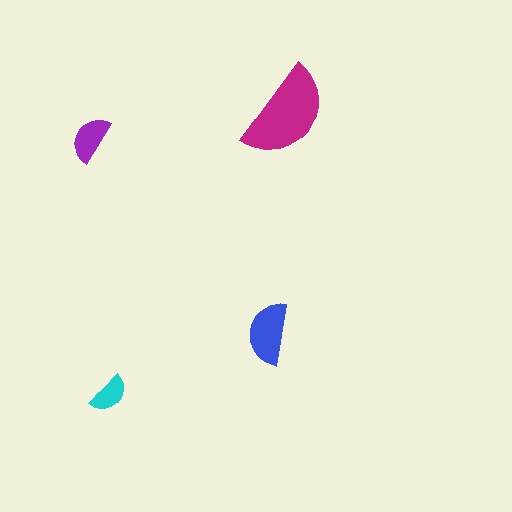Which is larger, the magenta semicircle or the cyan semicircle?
The magenta one.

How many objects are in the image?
There are 4 objects in the image.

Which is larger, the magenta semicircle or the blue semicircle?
The magenta one.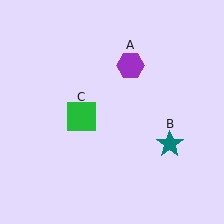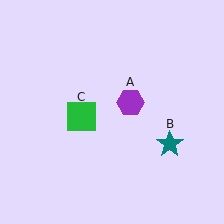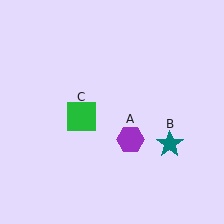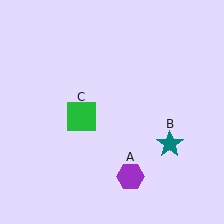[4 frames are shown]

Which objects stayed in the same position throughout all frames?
Teal star (object B) and green square (object C) remained stationary.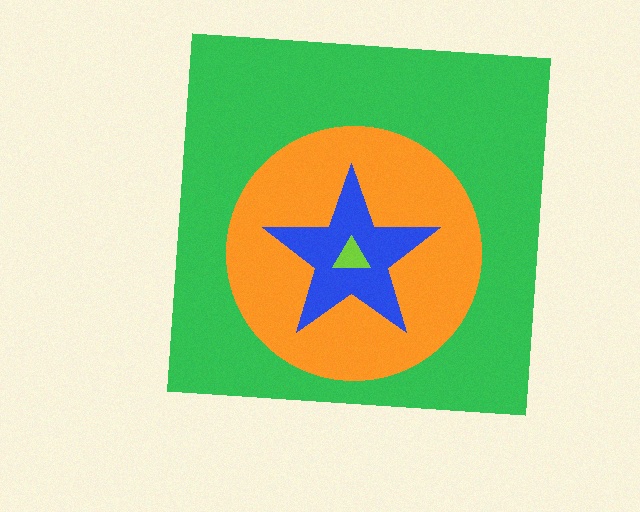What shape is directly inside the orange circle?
The blue star.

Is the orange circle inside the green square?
Yes.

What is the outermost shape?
The green square.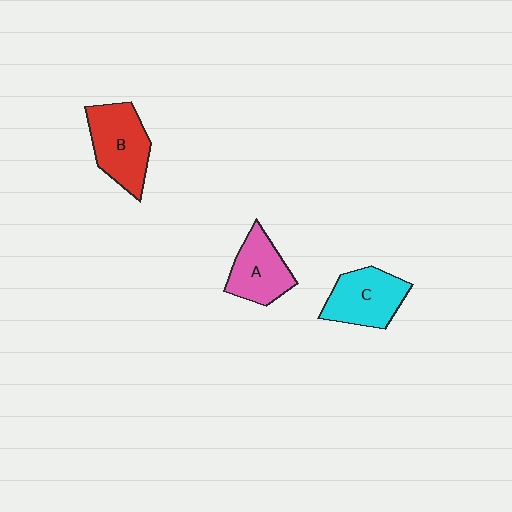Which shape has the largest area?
Shape B (red).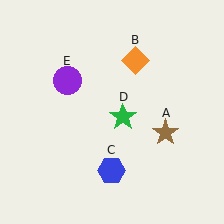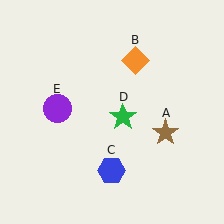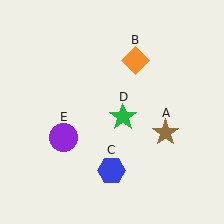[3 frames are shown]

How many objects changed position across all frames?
1 object changed position: purple circle (object E).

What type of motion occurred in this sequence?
The purple circle (object E) rotated counterclockwise around the center of the scene.